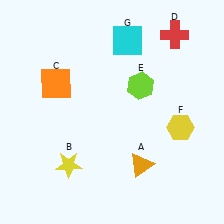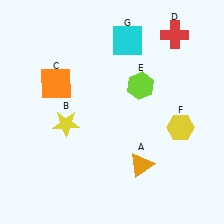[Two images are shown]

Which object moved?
The yellow star (B) moved up.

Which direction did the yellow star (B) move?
The yellow star (B) moved up.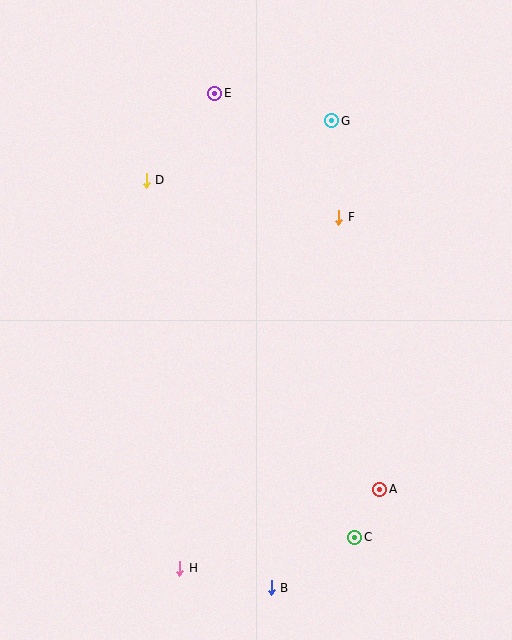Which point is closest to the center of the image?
Point F at (339, 217) is closest to the center.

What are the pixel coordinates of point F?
Point F is at (339, 217).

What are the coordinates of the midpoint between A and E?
The midpoint between A and E is at (297, 291).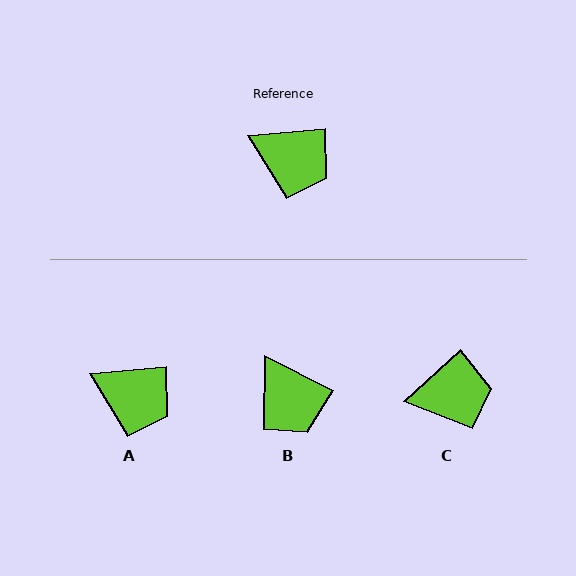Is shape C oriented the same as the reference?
No, it is off by about 37 degrees.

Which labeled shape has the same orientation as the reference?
A.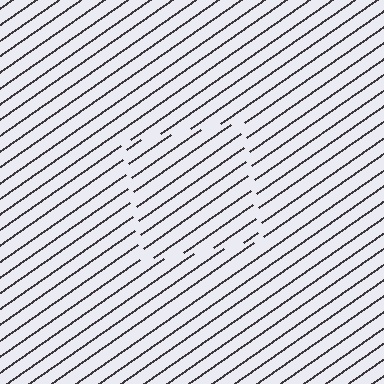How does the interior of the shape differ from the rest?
The interior of the shape contains the same grating, shifted by half a period — the contour is defined by the phase discontinuity where line-ends from the inner and outer gratings abut.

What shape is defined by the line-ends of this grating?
An illusory square. The interior of the shape contains the same grating, shifted by half a period — the contour is defined by the phase discontinuity where line-ends from the inner and outer gratings abut.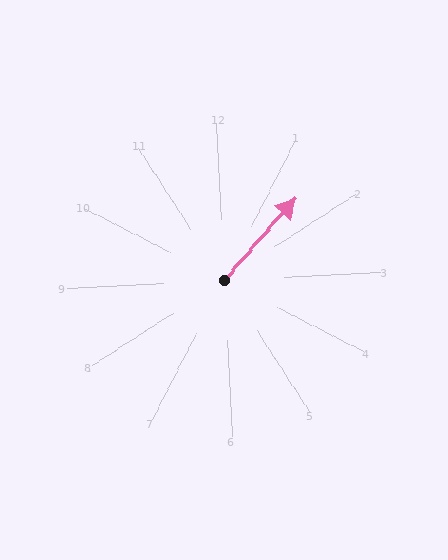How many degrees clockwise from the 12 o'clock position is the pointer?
Approximately 44 degrees.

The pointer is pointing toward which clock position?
Roughly 1 o'clock.